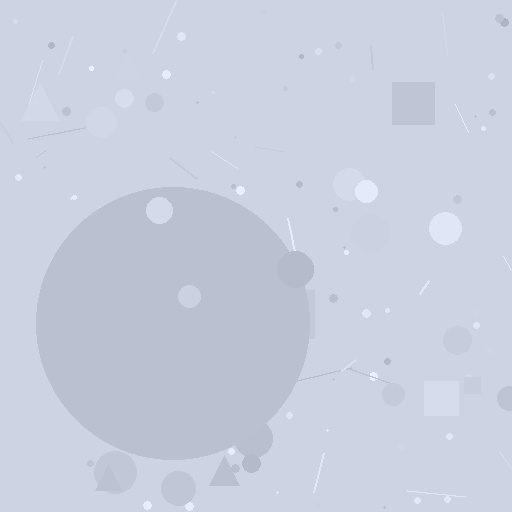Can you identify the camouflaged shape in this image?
The camouflaged shape is a circle.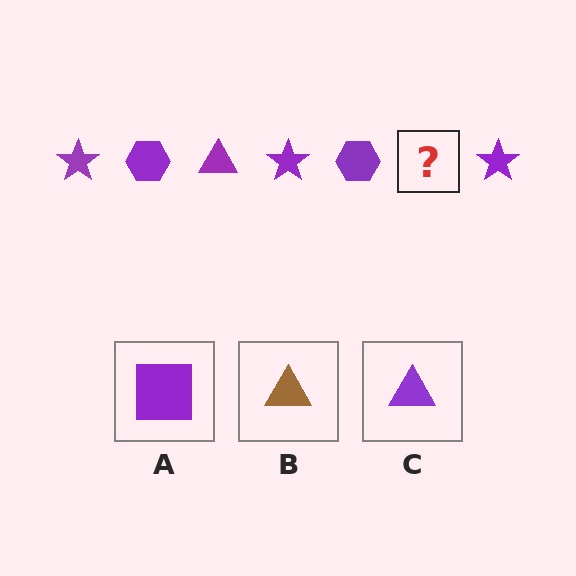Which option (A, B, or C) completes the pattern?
C.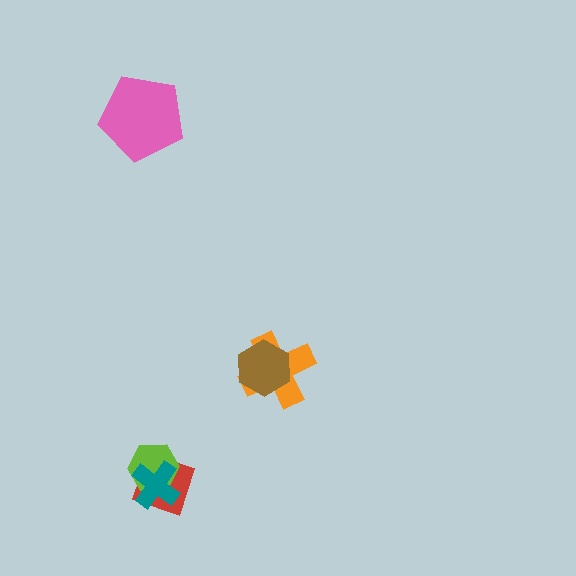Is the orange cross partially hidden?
Yes, it is partially covered by another shape.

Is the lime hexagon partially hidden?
Yes, it is partially covered by another shape.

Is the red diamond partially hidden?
Yes, it is partially covered by another shape.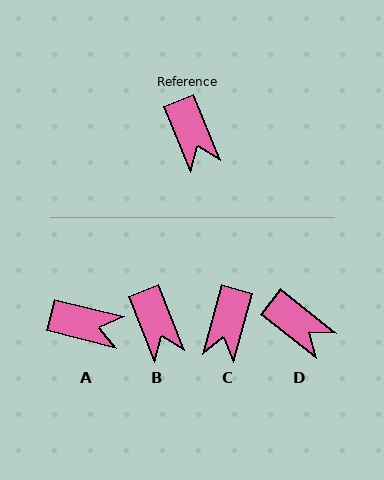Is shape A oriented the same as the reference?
No, it is off by about 54 degrees.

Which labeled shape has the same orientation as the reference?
B.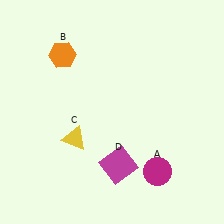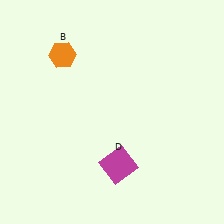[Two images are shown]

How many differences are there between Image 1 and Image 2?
There are 2 differences between the two images.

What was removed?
The magenta circle (A), the yellow triangle (C) were removed in Image 2.